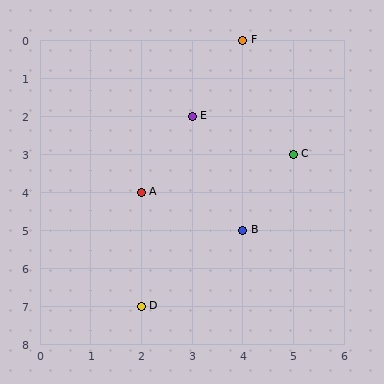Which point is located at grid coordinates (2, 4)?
Point A is at (2, 4).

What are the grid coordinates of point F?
Point F is at grid coordinates (4, 0).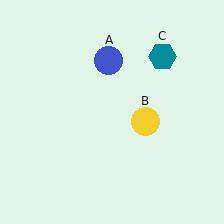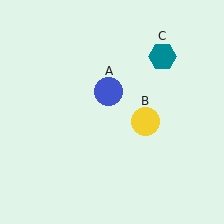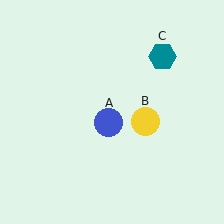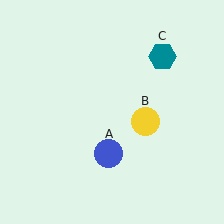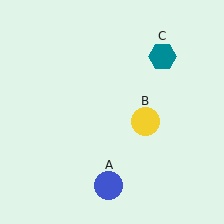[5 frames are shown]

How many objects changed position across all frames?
1 object changed position: blue circle (object A).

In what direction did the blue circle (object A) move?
The blue circle (object A) moved down.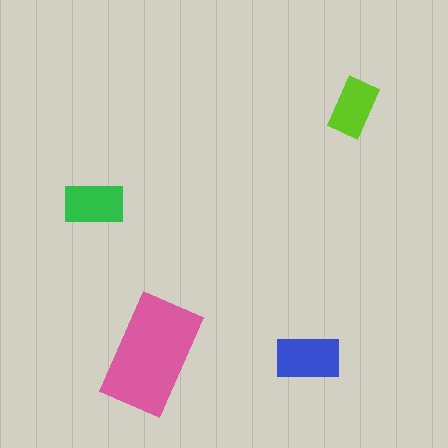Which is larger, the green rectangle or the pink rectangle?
The pink one.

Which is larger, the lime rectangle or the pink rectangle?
The pink one.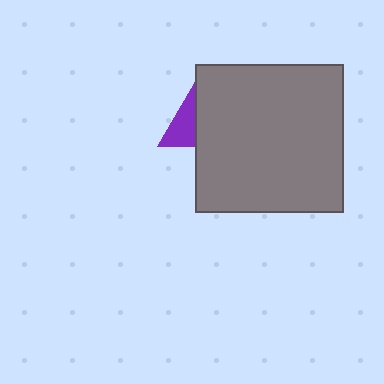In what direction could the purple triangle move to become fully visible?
The purple triangle could move left. That would shift it out from behind the gray square entirely.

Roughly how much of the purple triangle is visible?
A small part of it is visible (roughly 32%).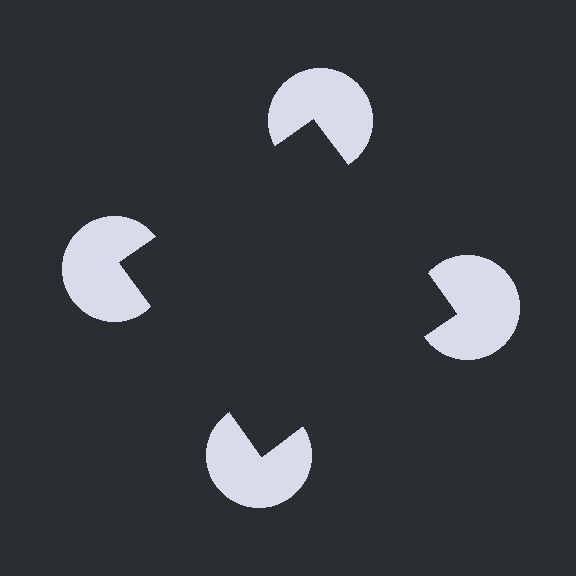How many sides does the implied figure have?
4 sides.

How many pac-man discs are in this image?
There are 4 — one at each vertex of the illusory square.